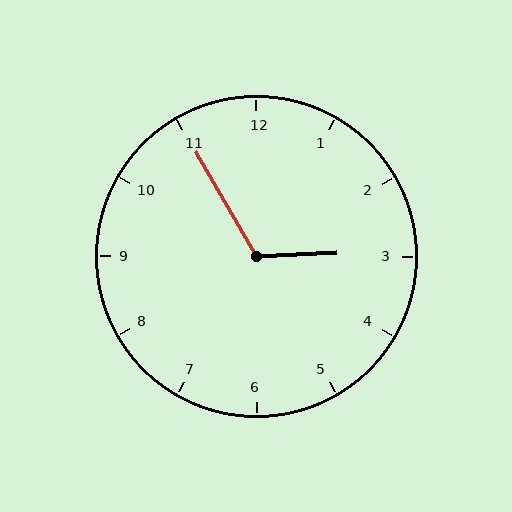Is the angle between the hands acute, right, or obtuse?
It is obtuse.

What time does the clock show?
2:55.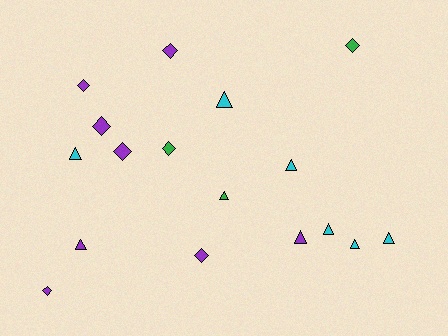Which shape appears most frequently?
Triangle, with 9 objects.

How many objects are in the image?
There are 17 objects.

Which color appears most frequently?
Purple, with 8 objects.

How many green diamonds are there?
There are 2 green diamonds.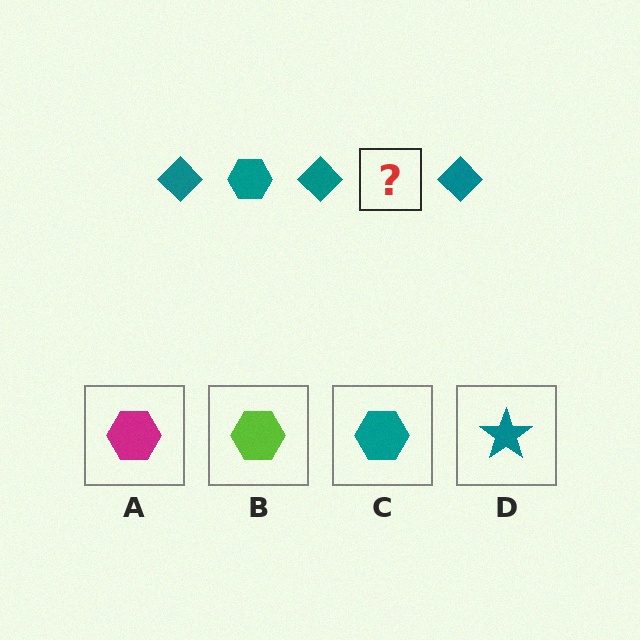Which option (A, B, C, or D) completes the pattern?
C.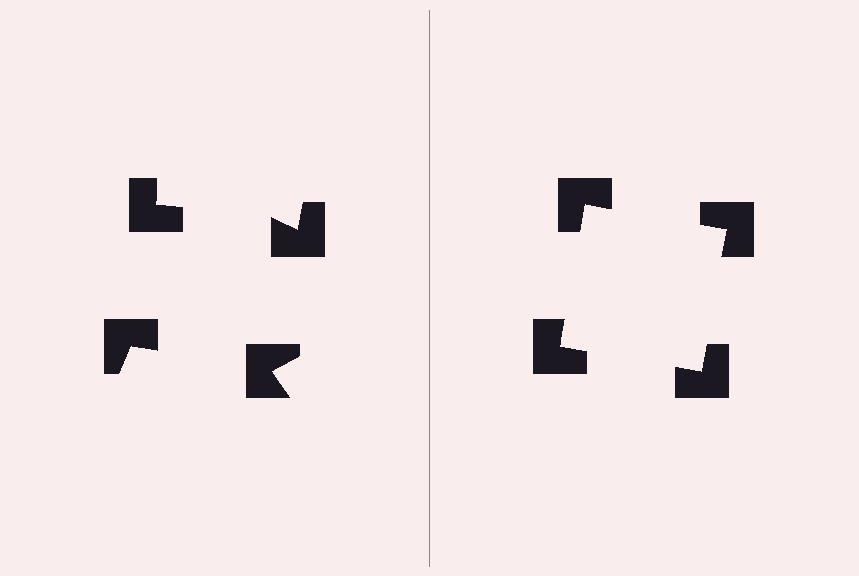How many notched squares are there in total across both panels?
8 — 4 on each side.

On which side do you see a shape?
An illusory square appears on the right side. On the left side the wedge cuts are rotated, so no coherent shape forms.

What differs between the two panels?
The notched squares are positioned identically on both sides; only the wedge orientations differ. On the right they align to a square; on the left they are misaligned.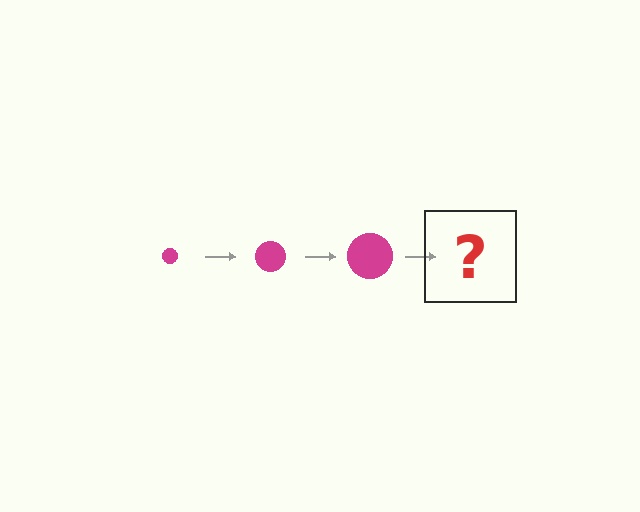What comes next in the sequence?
The next element should be a magenta circle, larger than the previous one.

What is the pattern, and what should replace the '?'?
The pattern is that the circle gets progressively larger each step. The '?' should be a magenta circle, larger than the previous one.